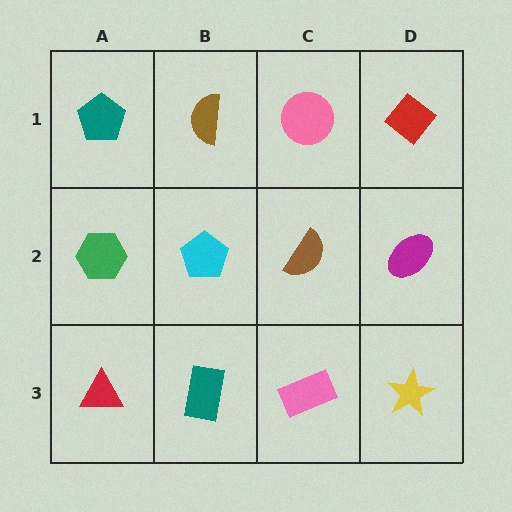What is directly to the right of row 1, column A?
A brown semicircle.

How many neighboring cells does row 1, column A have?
2.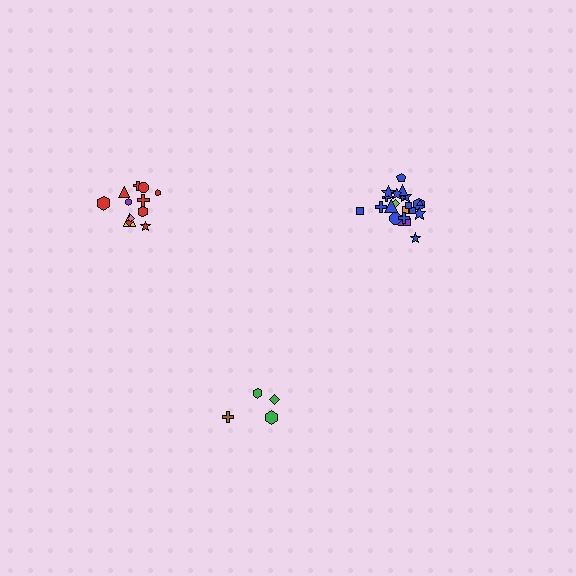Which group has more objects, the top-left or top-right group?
The top-right group.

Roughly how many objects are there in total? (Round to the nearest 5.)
Roughly 40 objects in total.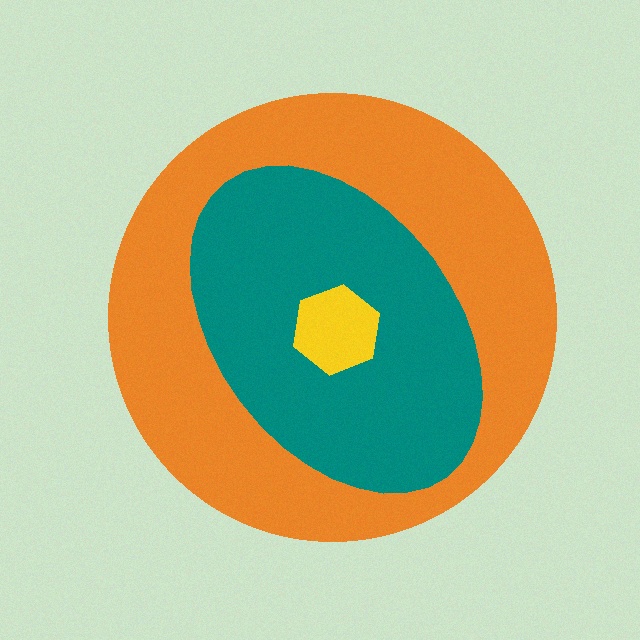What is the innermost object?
The yellow hexagon.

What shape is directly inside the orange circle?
The teal ellipse.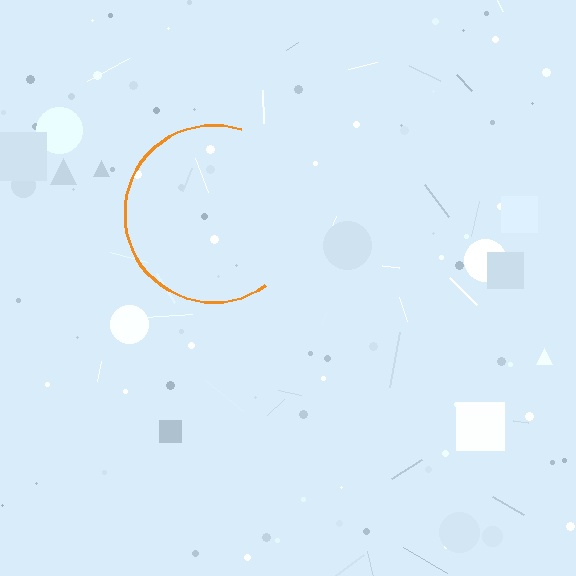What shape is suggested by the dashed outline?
The dashed outline suggests a circle.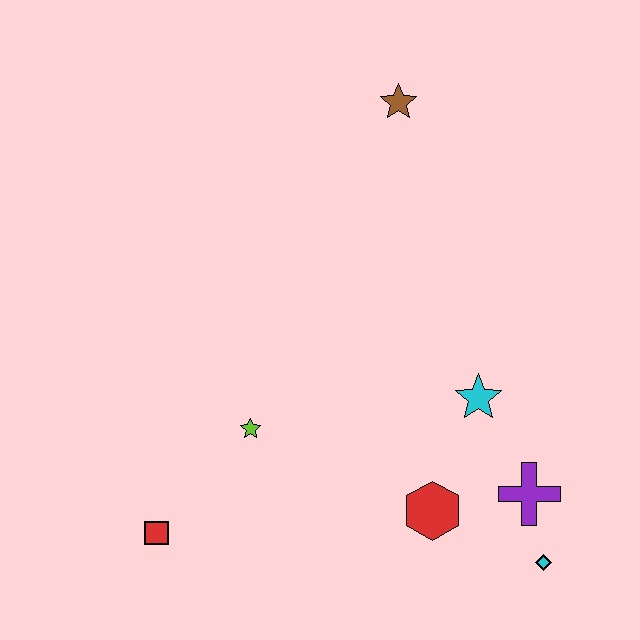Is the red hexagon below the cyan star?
Yes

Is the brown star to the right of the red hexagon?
No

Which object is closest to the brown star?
The cyan star is closest to the brown star.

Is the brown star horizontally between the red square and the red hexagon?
Yes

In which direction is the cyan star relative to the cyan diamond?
The cyan star is above the cyan diamond.